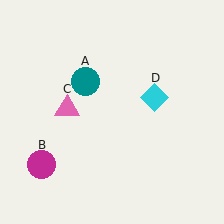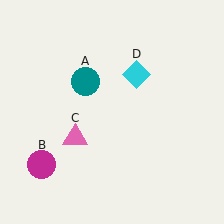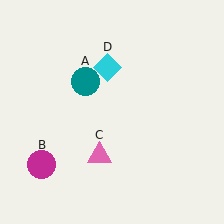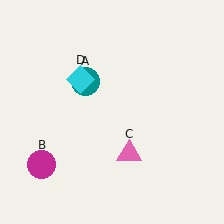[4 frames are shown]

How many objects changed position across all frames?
2 objects changed position: pink triangle (object C), cyan diamond (object D).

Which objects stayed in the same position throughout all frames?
Teal circle (object A) and magenta circle (object B) remained stationary.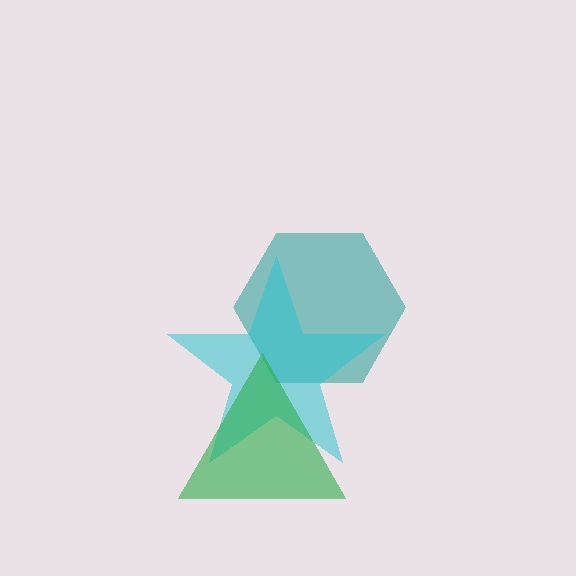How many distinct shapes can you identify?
There are 3 distinct shapes: a teal hexagon, a cyan star, a green triangle.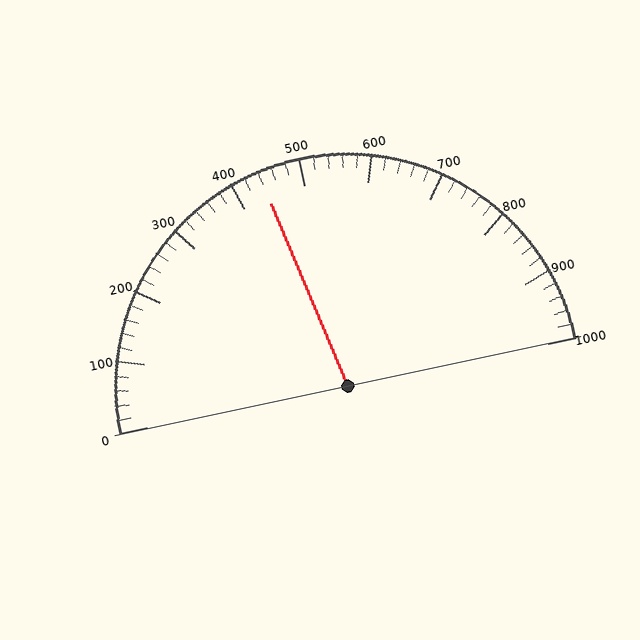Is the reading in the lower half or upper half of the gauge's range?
The reading is in the lower half of the range (0 to 1000).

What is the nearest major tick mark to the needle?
The nearest major tick mark is 400.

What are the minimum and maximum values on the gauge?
The gauge ranges from 0 to 1000.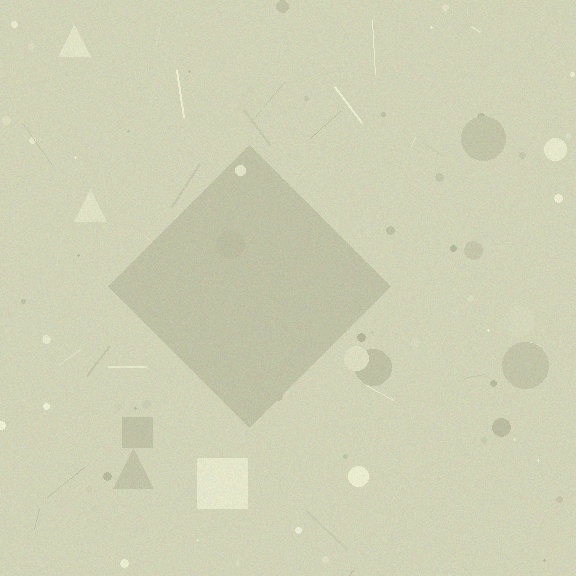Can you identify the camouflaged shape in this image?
The camouflaged shape is a diamond.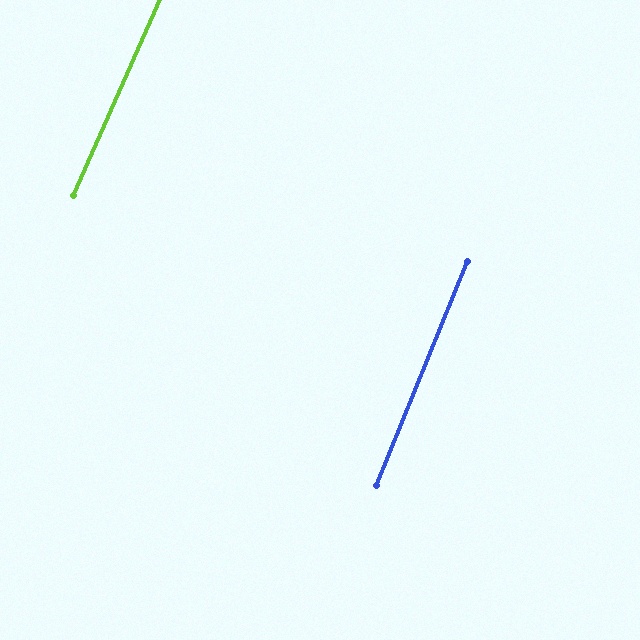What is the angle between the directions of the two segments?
Approximately 1 degree.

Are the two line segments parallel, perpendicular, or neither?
Parallel — their directions differ by only 1.5°.